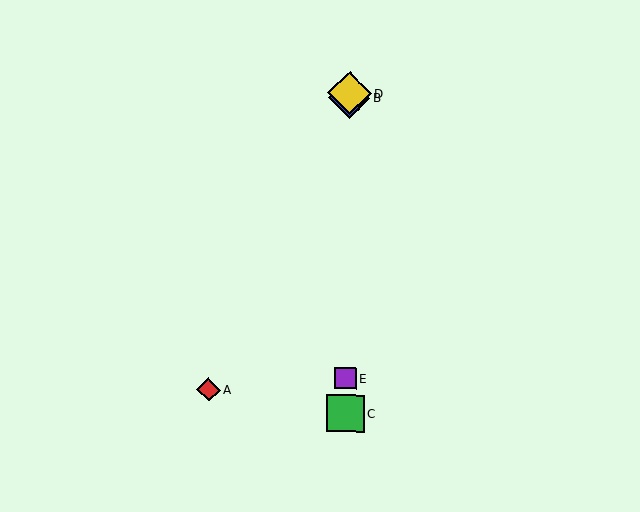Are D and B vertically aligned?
Yes, both are at x≈349.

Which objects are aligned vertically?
Objects B, C, D, E are aligned vertically.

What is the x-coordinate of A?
Object A is at x≈209.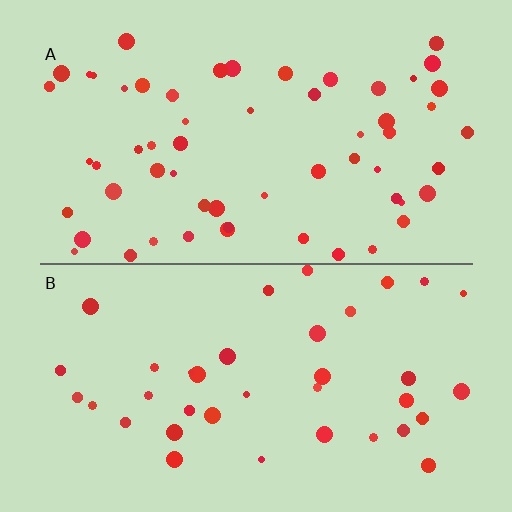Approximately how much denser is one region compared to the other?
Approximately 1.5× — region A over region B.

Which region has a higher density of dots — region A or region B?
A (the top).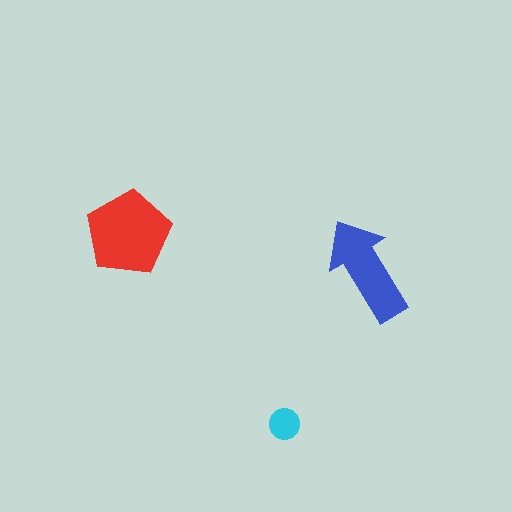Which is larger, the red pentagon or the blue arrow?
The red pentagon.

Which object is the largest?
The red pentagon.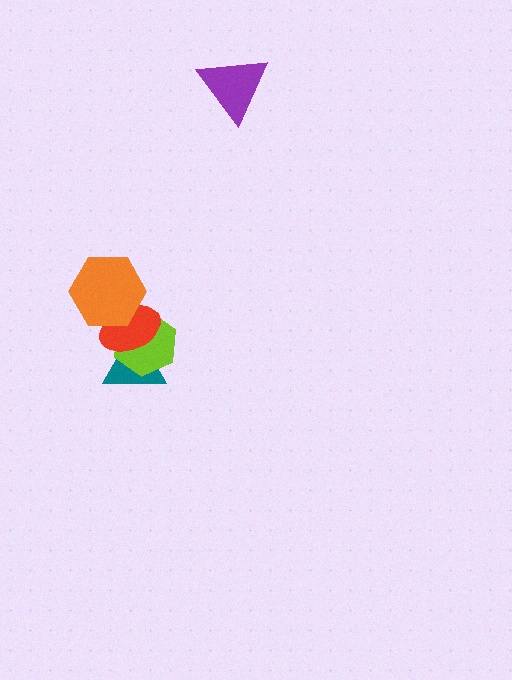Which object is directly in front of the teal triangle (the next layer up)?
The lime hexagon is directly in front of the teal triangle.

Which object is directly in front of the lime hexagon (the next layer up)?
The red ellipse is directly in front of the lime hexagon.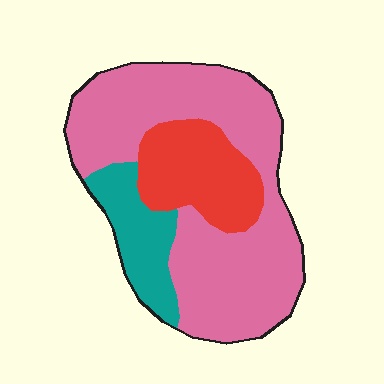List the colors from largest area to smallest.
From largest to smallest: pink, red, teal.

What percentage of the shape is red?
Red covers around 20% of the shape.